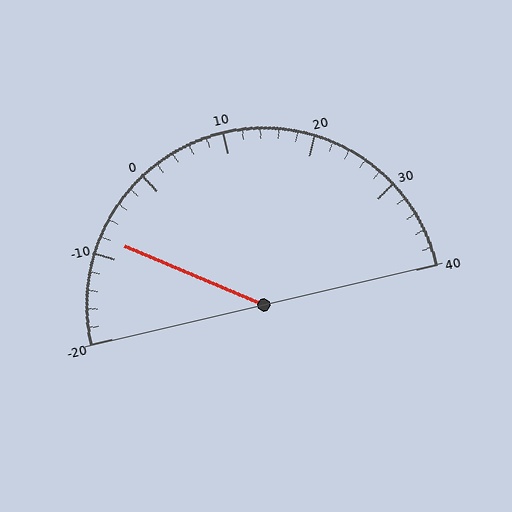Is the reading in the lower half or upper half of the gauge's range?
The reading is in the lower half of the range (-20 to 40).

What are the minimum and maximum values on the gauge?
The gauge ranges from -20 to 40.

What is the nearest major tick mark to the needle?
The nearest major tick mark is -10.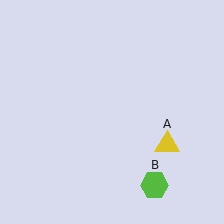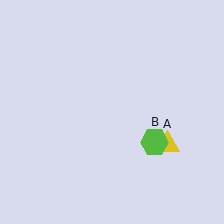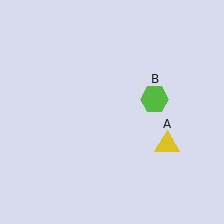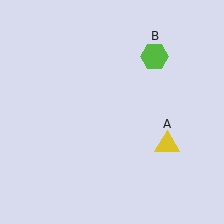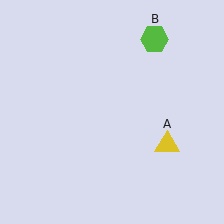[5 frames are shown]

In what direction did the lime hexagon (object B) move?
The lime hexagon (object B) moved up.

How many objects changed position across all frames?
1 object changed position: lime hexagon (object B).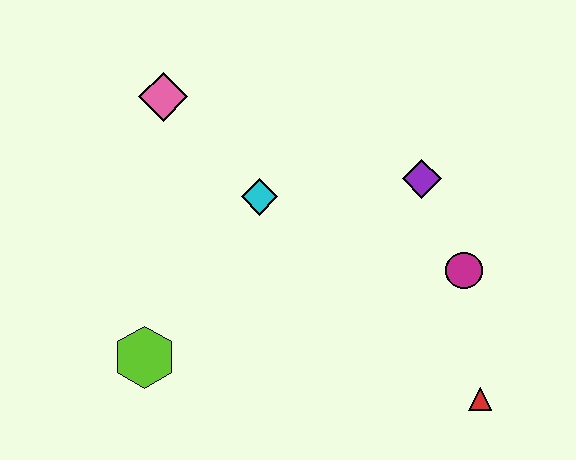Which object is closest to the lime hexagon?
The cyan diamond is closest to the lime hexagon.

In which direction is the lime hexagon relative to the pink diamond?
The lime hexagon is below the pink diamond.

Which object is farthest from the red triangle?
The pink diamond is farthest from the red triangle.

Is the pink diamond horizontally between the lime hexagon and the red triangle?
Yes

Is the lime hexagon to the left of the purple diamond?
Yes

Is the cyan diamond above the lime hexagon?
Yes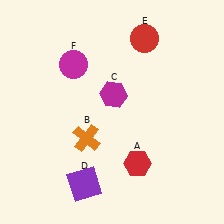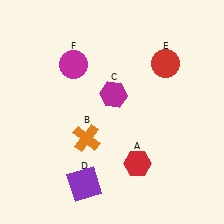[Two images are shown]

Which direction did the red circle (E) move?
The red circle (E) moved down.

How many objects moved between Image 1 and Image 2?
1 object moved between the two images.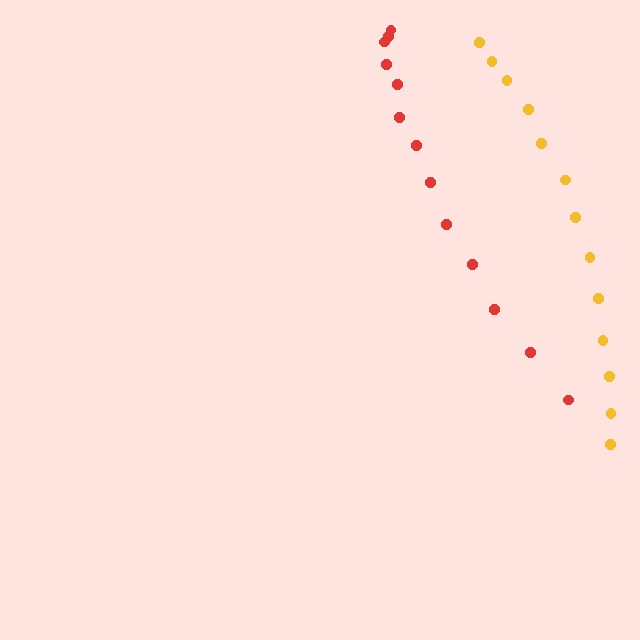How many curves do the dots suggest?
There are 2 distinct paths.